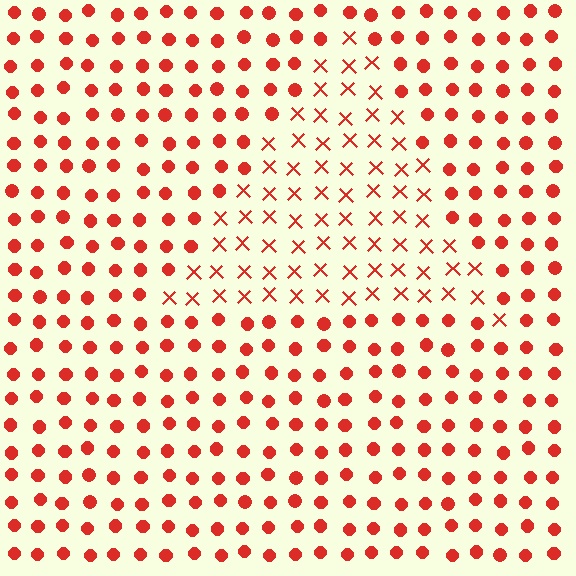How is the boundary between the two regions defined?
The boundary is defined by a change in element shape: X marks inside vs. circles outside. All elements share the same color and spacing.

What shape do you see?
I see a triangle.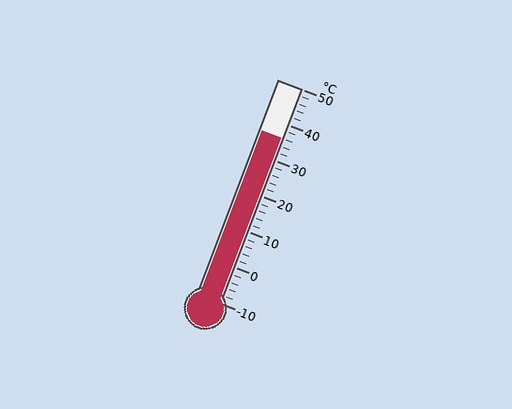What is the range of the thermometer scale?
The thermometer scale ranges from -10°C to 50°C.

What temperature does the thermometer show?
The thermometer shows approximately 36°C.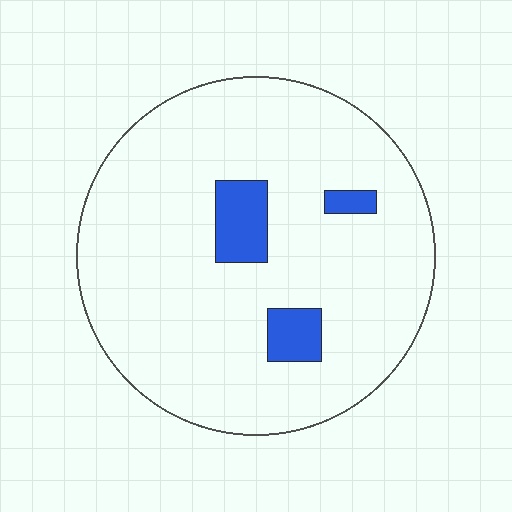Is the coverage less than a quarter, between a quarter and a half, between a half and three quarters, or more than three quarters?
Less than a quarter.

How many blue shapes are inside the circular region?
3.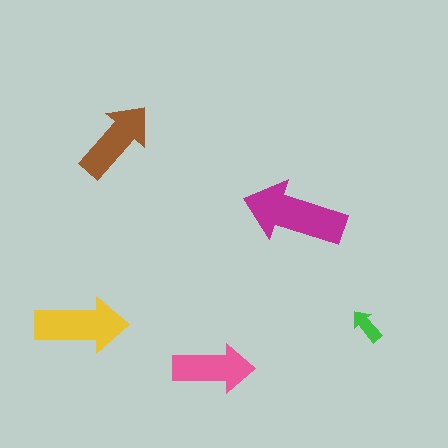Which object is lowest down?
The pink arrow is bottommost.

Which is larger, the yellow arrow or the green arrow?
The yellow one.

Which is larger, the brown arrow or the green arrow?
The brown one.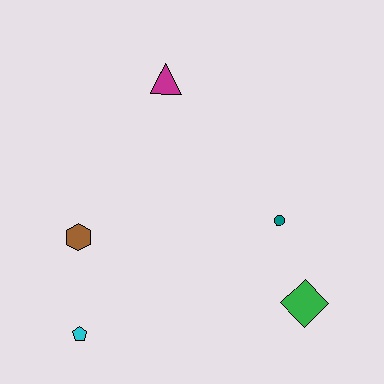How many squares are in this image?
There are no squares.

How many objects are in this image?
There are 5 objects.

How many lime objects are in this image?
There are no lime objects.